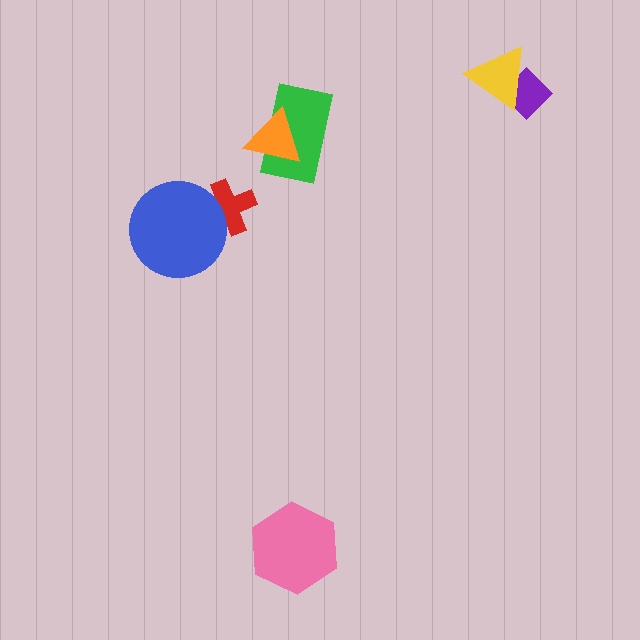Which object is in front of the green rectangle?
The orange triangle is in front of the green rectangle.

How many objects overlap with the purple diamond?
1 object overlaps with the purple diamond.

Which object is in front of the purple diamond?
The yellow triangle is in front of the purple diamond.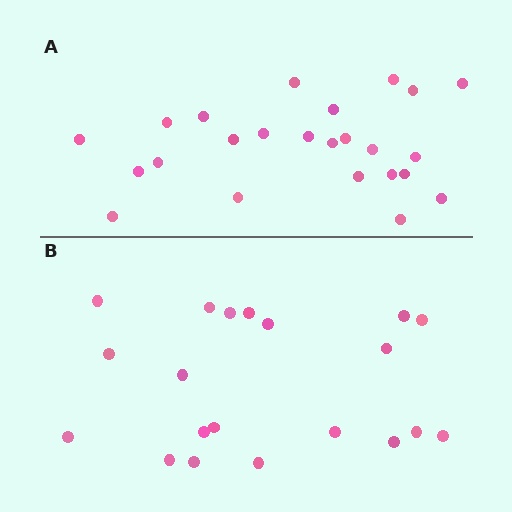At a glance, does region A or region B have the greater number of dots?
Region A (the top region) has more dots.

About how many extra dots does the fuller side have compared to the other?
Region A has about 4 more dots than region B.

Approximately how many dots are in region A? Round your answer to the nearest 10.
About 20 dots. (The exact count is 24, which rounds to 20.)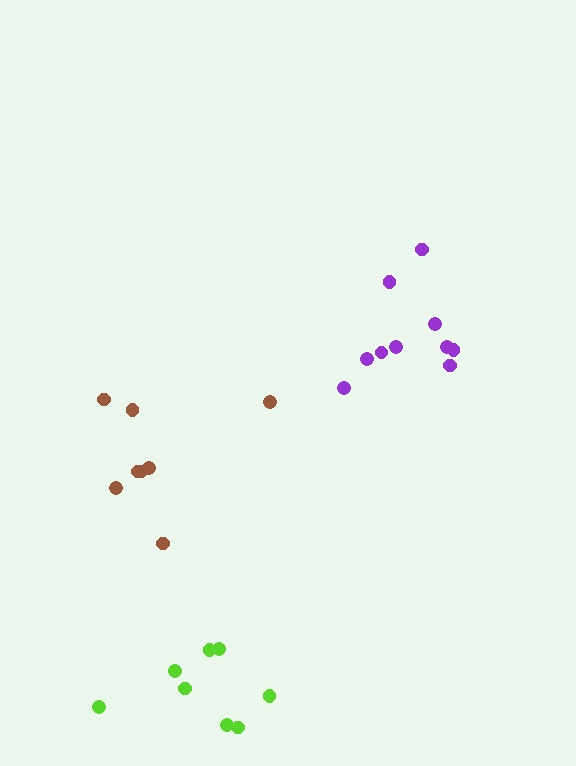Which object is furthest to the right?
The purple cluster is rightmost.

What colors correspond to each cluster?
The clusters are colored: brown, lime, purple.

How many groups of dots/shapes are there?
There are 3 groups.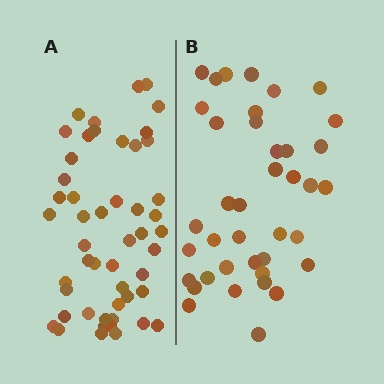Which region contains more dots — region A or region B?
Region A (the left region) has more dots.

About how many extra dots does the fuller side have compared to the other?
Region A has roughly 12 or so more dots than region B.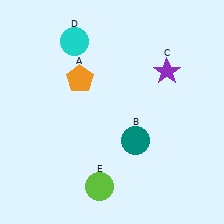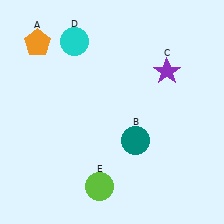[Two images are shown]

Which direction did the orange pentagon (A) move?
The orange pentagon (A) moved left.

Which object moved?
The orange pentagon (A) moved left.